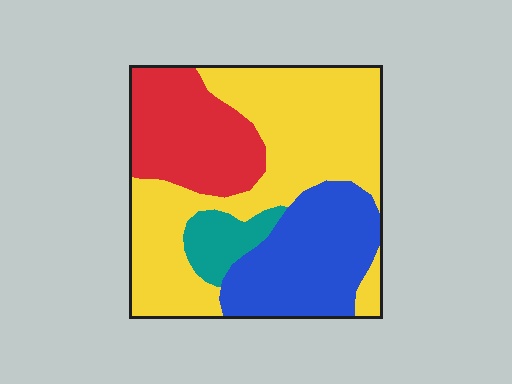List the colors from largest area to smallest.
From largest to smallest: yellow, blue, red, teal.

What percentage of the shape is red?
Red takes up between a sixth and a third of the shape.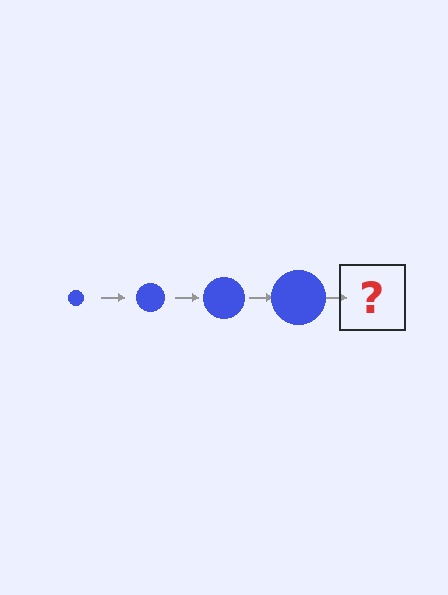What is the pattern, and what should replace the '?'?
The pattern is that the circle gets progressively larger each step. The '?' should be a blue circle, larger than the previous one.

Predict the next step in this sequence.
The next step is a blue circle, larger than the previous one.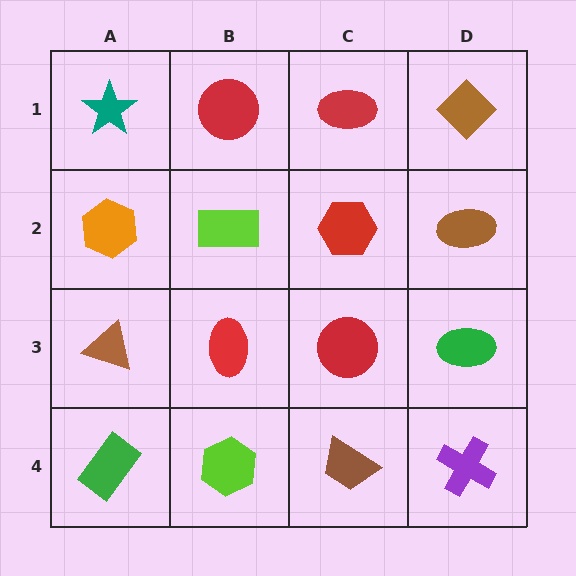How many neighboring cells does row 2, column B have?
4.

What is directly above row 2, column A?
A teal star.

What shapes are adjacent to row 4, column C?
A red circle (row 3, column C), a lime hexagon (row 4, column B), a purple cross (row 4, column D).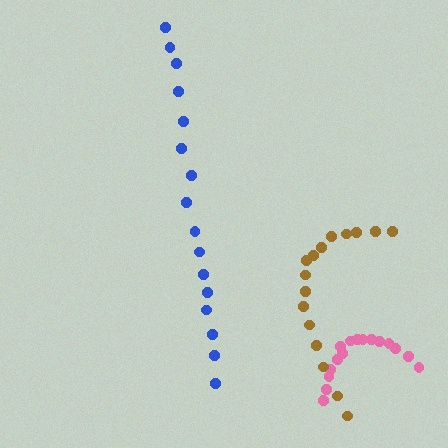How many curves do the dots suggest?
There are 3 distinct paths.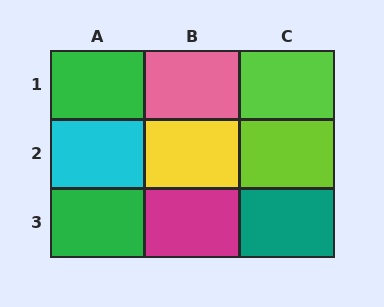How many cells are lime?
2 cells are lime.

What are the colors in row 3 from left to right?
Green, magenta, teal.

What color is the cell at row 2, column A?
Cyan.